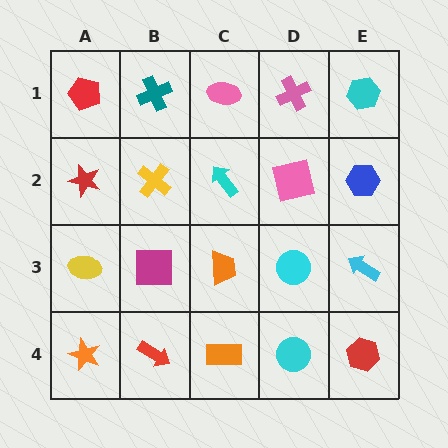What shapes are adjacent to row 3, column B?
A yellow cross (row 2, column B), a red arrow (row 4, column B), a yellow ellipse (row 3, column A), an orange trapezoid (row 3, column C).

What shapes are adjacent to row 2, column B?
A teal cross (row 1, column B), a magenta square (row 3, column B), a red star (row 2, column A), a cyan arrow (row 2, column C).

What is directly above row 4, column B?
A magenta square.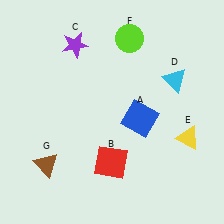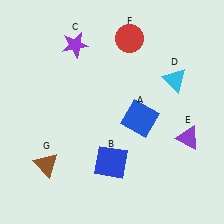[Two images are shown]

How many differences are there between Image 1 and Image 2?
There are 3 differences between the two images.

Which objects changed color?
B changed from red to blue. E changed from yellow to purple. F changed from lime to red.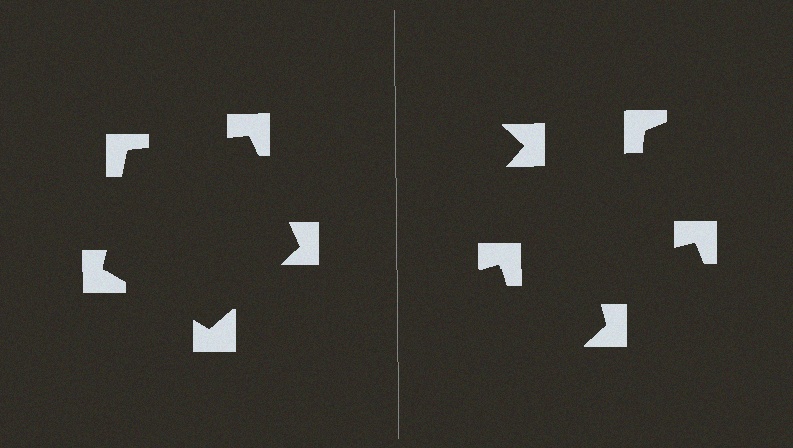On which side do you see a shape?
An illusory pentagon appears on the left side. On the right side the wedge cuts are rotated, so no coherent shape forms.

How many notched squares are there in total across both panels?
10 — 5 on each side.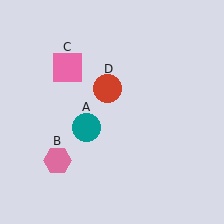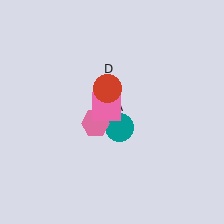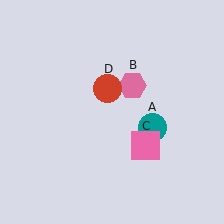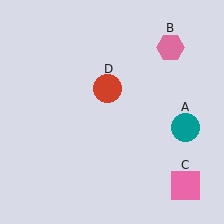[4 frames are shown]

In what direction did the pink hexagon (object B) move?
The pink hexagon (object B) moved up and to the right.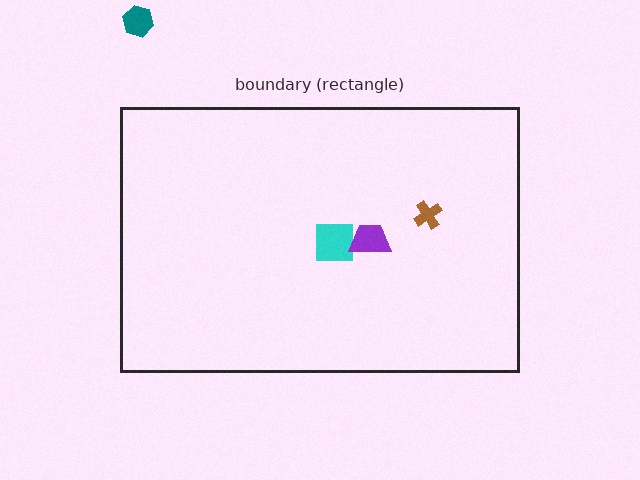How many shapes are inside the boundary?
3 inside, 1 outside.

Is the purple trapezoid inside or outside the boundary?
Inside.